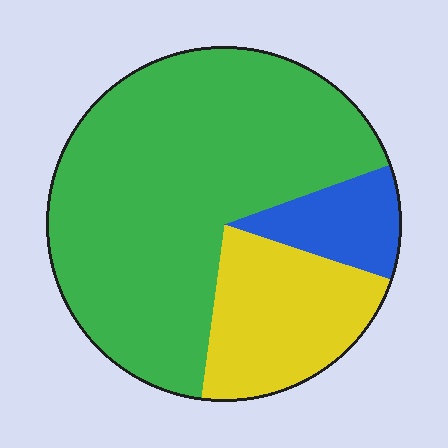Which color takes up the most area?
Green, at roughly 70%.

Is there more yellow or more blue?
Yellow.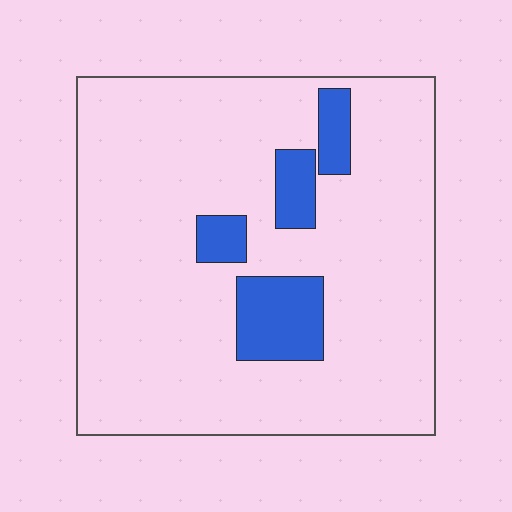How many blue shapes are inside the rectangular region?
4.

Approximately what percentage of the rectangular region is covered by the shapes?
Approximately 10%.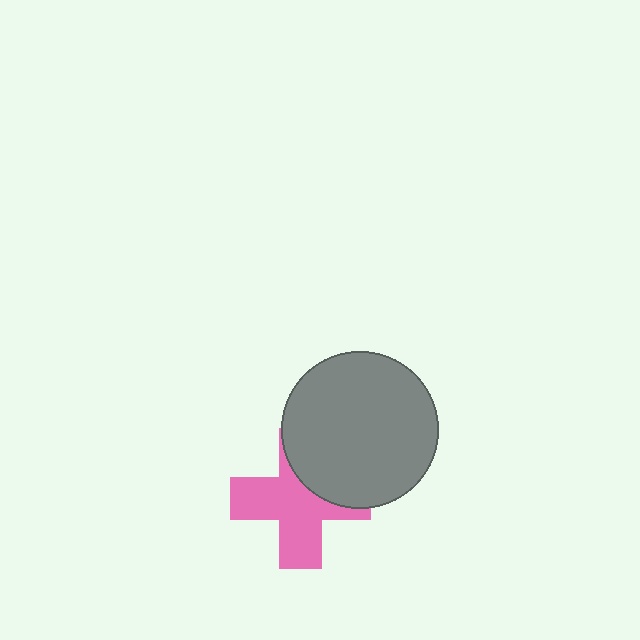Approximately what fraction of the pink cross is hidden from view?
Roughly 35% of the pink cross is hidden behind the gray circle.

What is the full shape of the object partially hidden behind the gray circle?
The partially hidden object is a pink cross.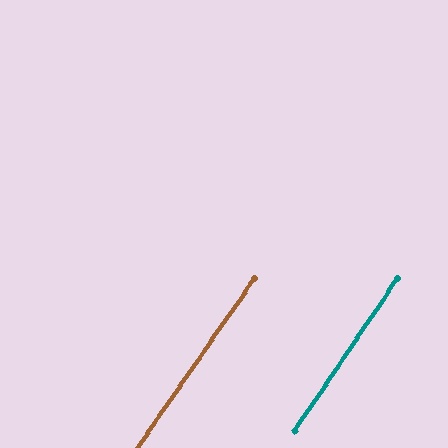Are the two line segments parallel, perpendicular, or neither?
Parallel — their directions differ by only 0.7°.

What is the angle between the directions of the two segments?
Approximately 1 degree.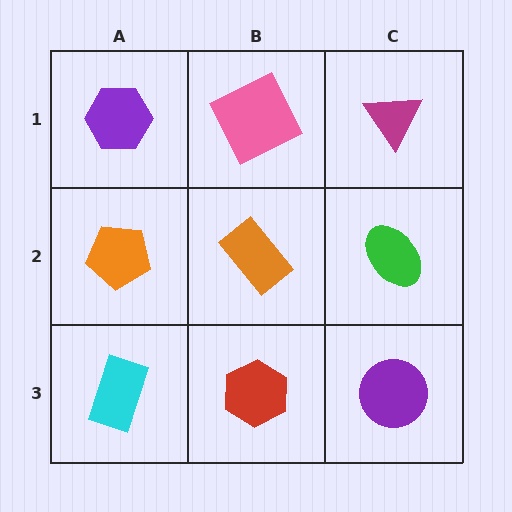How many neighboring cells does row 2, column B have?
4.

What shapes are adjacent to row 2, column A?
A purple hexagon (row 1, column A), a cyan rectangle (row 3, column A), an orange rectangle (row 2, column B).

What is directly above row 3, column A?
An orange pentagon.